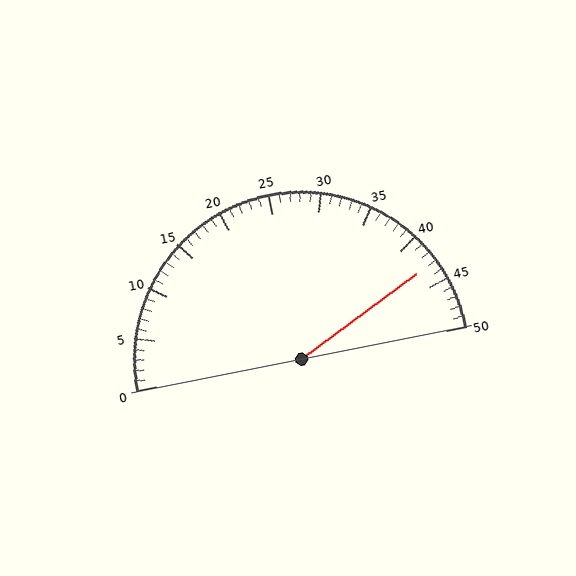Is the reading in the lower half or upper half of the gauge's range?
The reading is in the upper half of the range (0 to 50).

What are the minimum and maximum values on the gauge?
The gauge ranges from 0 to 50.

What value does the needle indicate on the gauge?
The needle indicates approximately 43.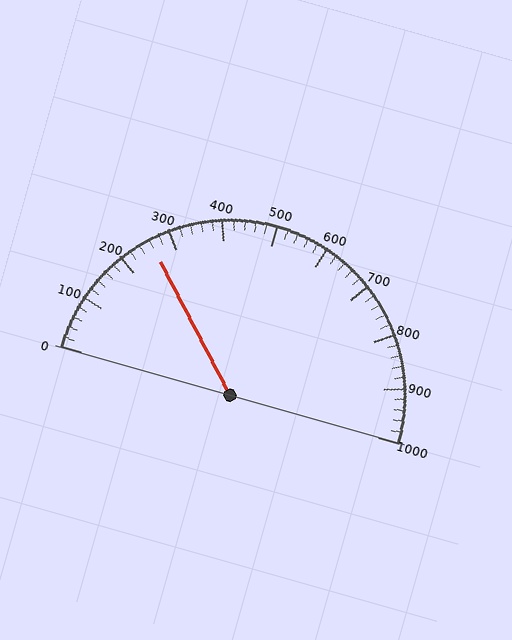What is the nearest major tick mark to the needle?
The nearest major tick mark is 300.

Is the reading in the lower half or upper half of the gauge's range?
The reading is in the lower half of the range (0 to 1000).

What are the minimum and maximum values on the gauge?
The gauge ranges from 0 to 1000.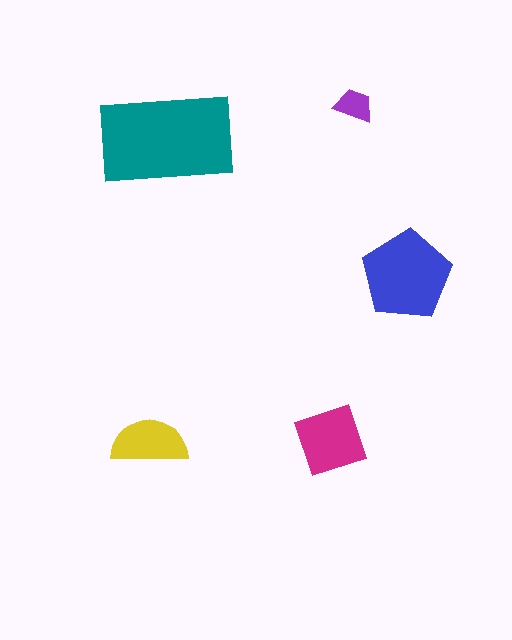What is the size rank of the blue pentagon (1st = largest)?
2nd.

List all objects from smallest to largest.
The purple trapezoid, the yellow semicircle, the magenta square, the blue pentagon, the teal rectangle.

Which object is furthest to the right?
The blue pentagon is rightmost.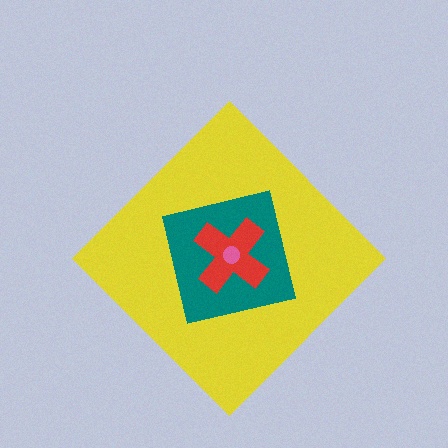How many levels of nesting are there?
4.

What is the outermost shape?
The yellow diamond.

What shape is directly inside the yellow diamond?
The teal square.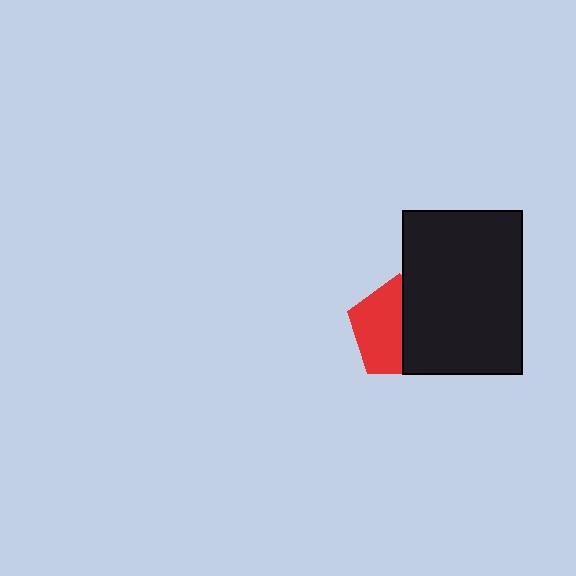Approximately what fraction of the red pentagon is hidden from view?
Roughly 48% of the red pentagon is hidden behind the black rectangle.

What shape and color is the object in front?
The object in front is a black rectangle.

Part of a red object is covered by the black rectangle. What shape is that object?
It is a pentagon.